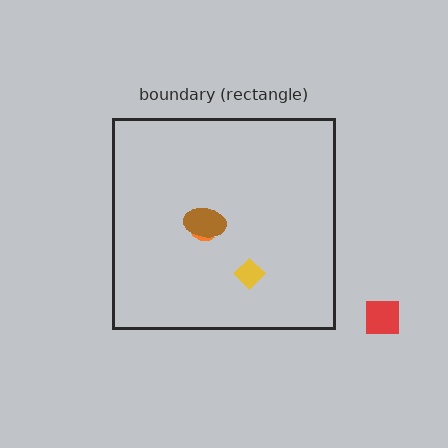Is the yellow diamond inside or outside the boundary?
Inside.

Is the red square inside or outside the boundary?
Outside.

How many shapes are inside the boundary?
3 inside, 1 outside.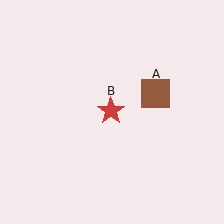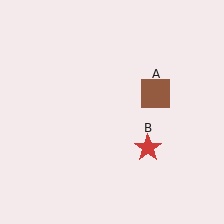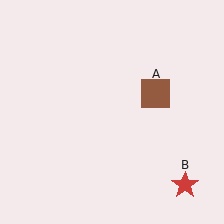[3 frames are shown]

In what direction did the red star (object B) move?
The red star (object B) moved down and to the right.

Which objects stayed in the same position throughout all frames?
Brown square (object A) remained stationary.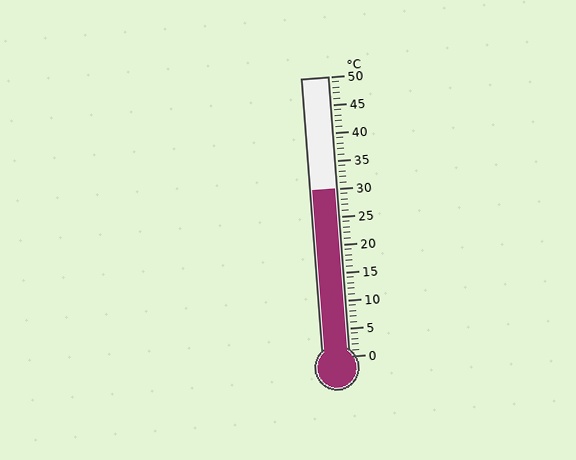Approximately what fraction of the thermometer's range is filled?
The thermometer is filled to approximately 60% of its range.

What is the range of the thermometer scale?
The thermometer scale ranges from 0°C to 50°C.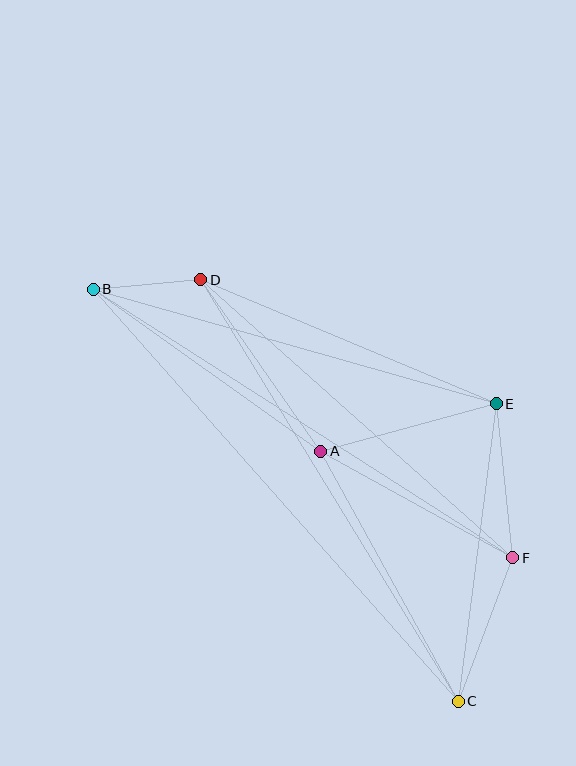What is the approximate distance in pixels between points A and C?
The distance between A and C is approximately 286 pixels.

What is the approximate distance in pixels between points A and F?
The distance between A and F is approximately 220 pixels.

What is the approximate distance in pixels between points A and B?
The distance between A and B is approximately 279 pixels.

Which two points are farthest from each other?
Points B and C are farthest from each other.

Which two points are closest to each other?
Points B and D are closest to each other.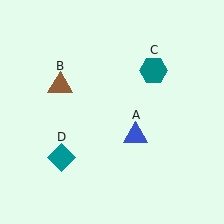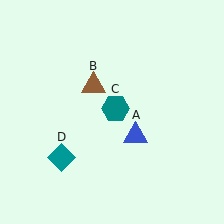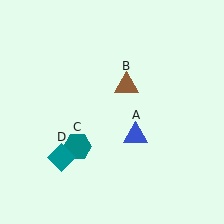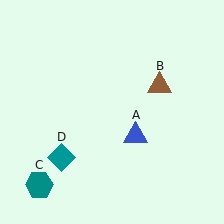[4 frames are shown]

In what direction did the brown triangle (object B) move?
The brown triangle (object B) moved right.